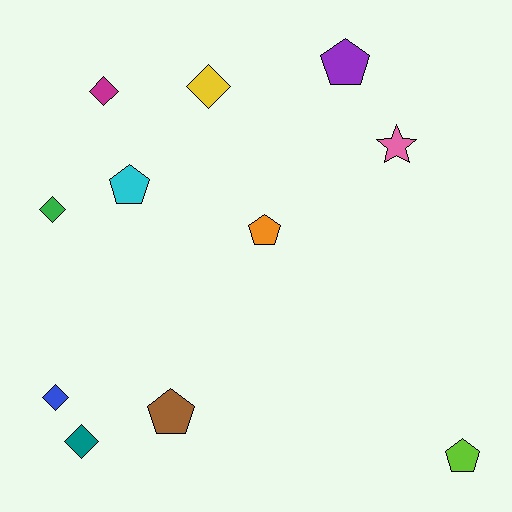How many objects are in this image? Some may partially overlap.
There are 11 objects.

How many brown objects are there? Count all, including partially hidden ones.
There is 1 brown object.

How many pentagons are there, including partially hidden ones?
There are 5 pentagons.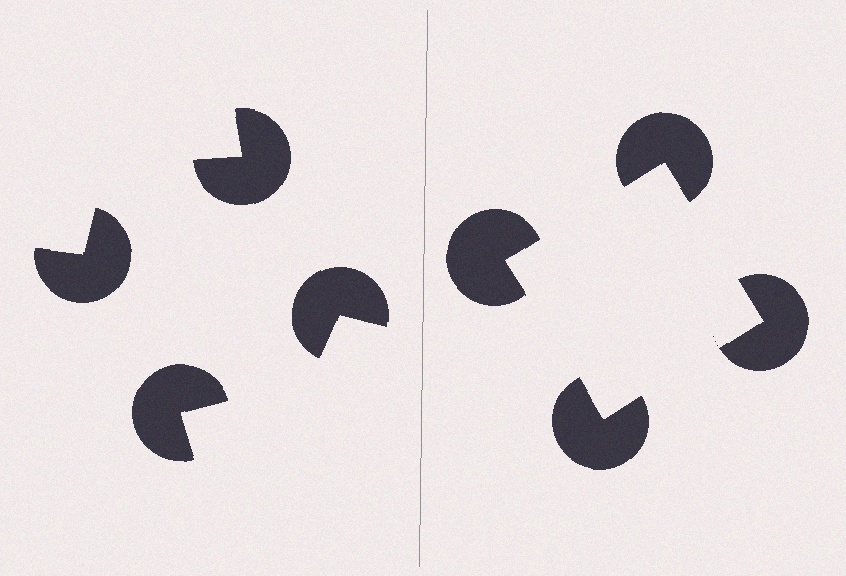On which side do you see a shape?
An illusory square appears on the right side. On the left side the wedge cuts are rotated, so no coherent shape forms.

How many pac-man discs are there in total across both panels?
8 — 4 on each side.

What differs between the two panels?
The pac-man discs are positioned identically on both sides; only the wedge orientations differ. On the right they align to a square; on the left they are misaligned.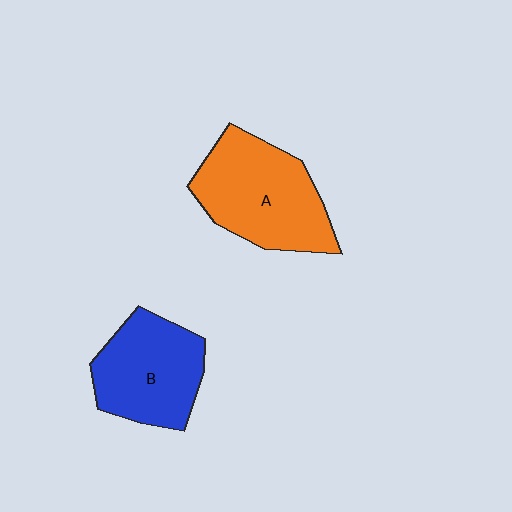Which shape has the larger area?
Shape A (orange).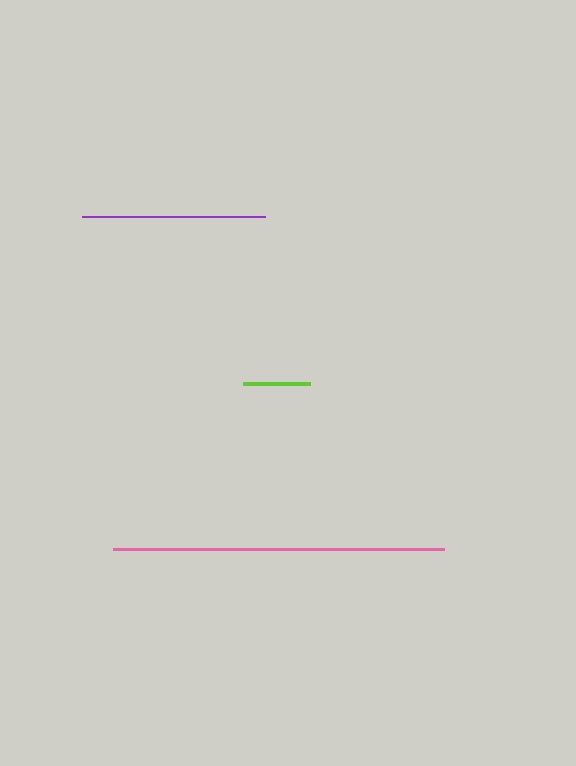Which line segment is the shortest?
The lime line is the shortest at approximately 67 pixels.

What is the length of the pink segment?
The pink segment is approximately 331 pixels long.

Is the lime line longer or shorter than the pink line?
The pink line is longer than the lime line.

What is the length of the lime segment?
The lime segment is approximately 67 pixels long.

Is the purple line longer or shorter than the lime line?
The purple line is longer than the lime line.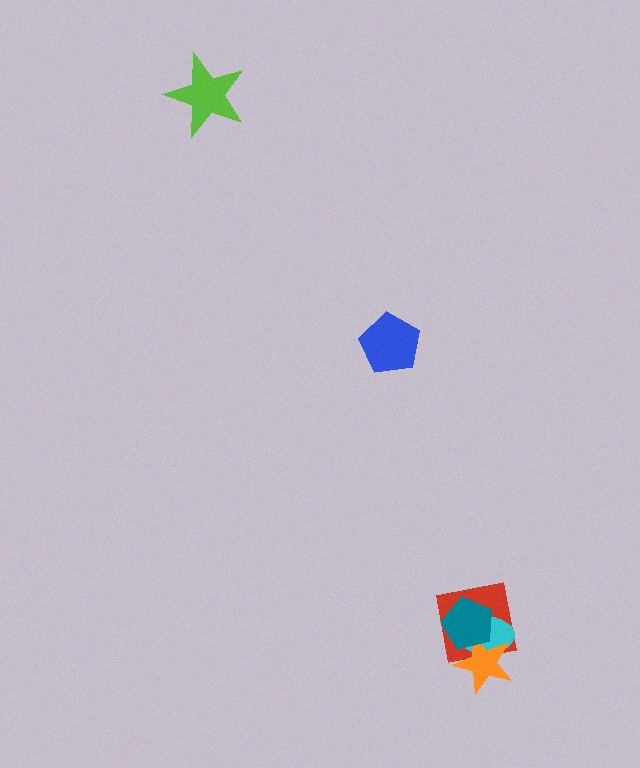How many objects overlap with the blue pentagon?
0 objects overlap with the blue pentagon.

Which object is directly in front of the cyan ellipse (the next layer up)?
The orange star is directly in front of the cyan ellipse.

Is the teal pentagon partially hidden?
No, no other shape covers it.